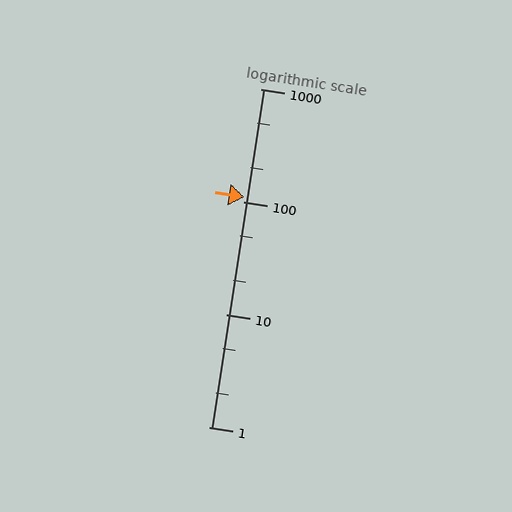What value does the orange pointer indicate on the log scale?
The pointer indicates approximately 110.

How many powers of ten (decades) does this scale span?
The scale spans 3 decades, from 1 to 1000.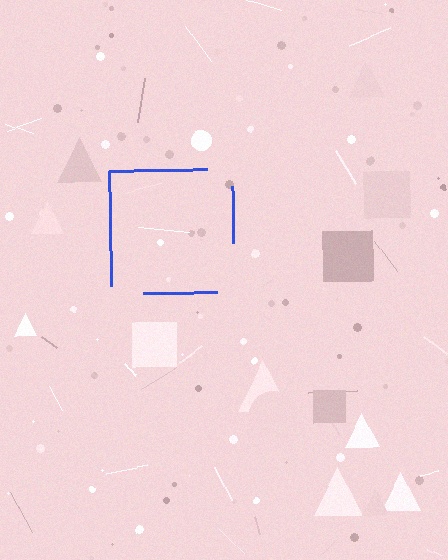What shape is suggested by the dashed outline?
The dashed outline suggests a square.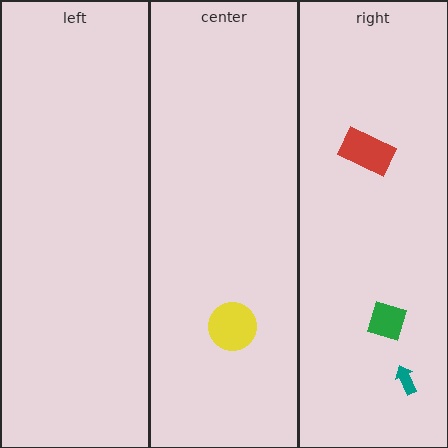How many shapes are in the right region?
3.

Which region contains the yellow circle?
The center region.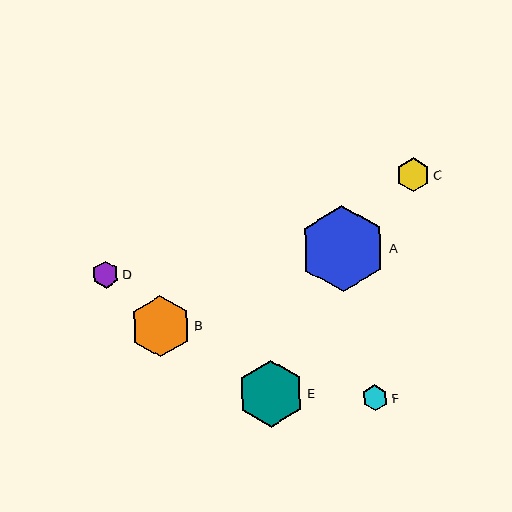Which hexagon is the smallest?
Hexagon F is the smallest with a size of approximately 26 pixels.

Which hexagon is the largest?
Hexagon A is the largest with a size of approximately 86 pixels.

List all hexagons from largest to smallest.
From largest to smallest: A, E, B, C, D, F.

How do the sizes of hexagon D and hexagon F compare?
Hexagon D and hexagon F are approximately the same size.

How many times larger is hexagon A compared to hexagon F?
Hexagon A is approximately 3.4 times the size of hexagon F.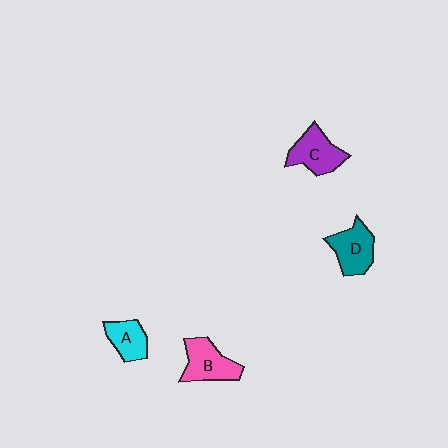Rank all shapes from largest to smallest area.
From largest to smallest: B (pink), D (teal), C (purple), A (cyan).